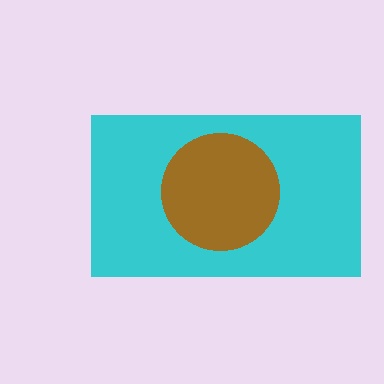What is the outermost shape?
The cyan rectangle.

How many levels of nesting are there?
2.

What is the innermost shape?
The brown circle.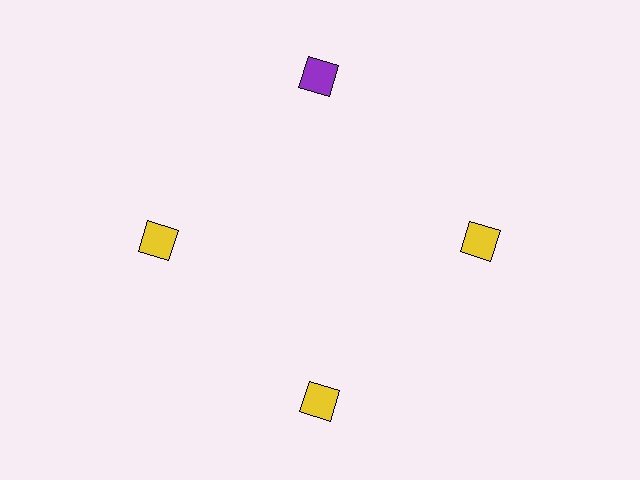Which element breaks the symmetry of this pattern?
The purple diamond at roughly the 12 o'clock position breaks the symmetry. All other shapes are yellow diamonds.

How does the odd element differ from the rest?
It has a different color: purple instead of yellow.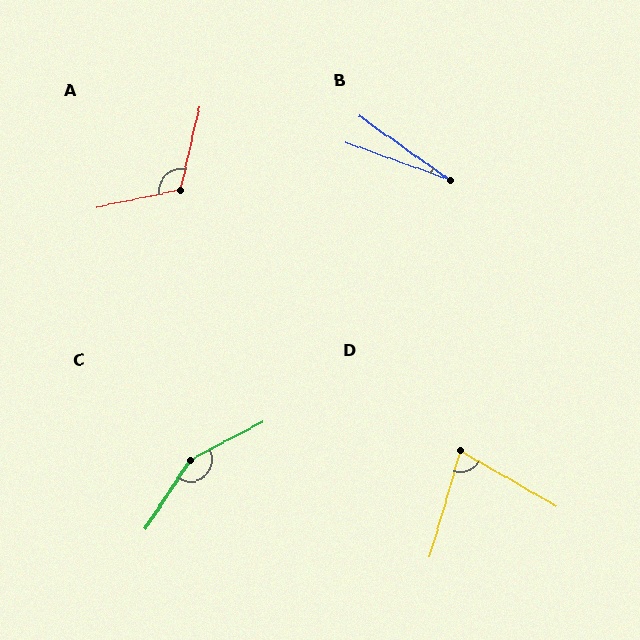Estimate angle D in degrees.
Approximately 76 degrees.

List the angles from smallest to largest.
B (16°), D (76°), A (115°), C (151°).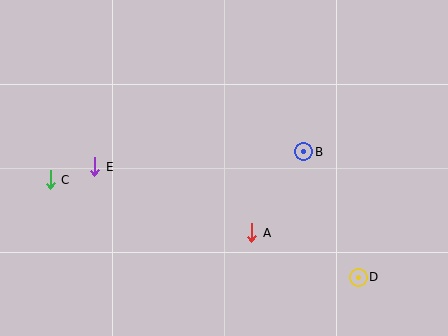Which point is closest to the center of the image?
Point A at (252, 233) is closest to the center.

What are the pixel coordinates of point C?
Point C is at (50, 180).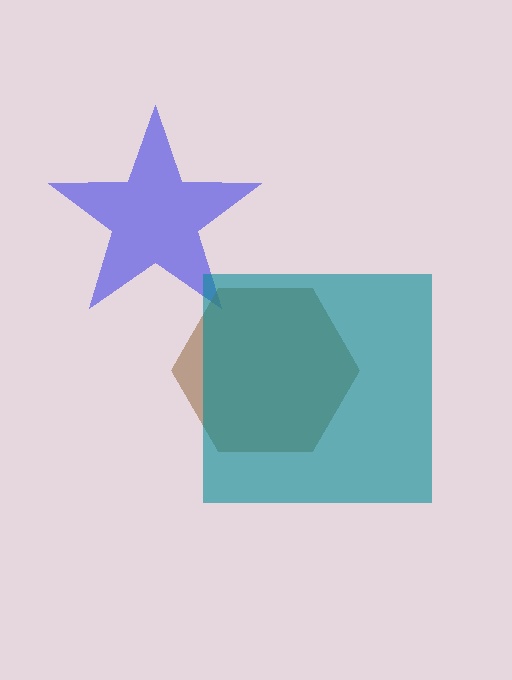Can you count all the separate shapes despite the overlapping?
Yes, there are 3 separate shapes.